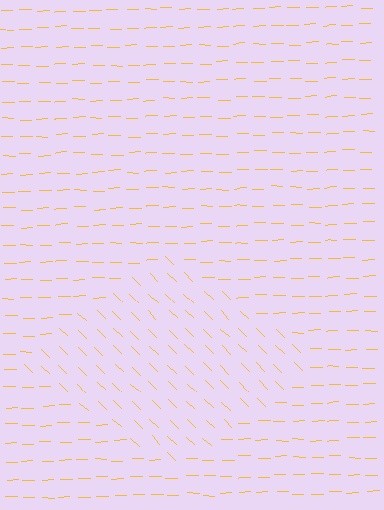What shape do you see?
I see a diamond.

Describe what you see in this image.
The image is filled with small yellow line segments. A diamond region in the image has lines oriented differently from the surrounding lines, creating a visible texture boundary.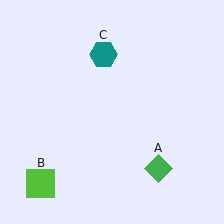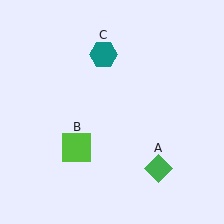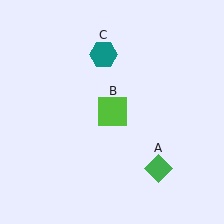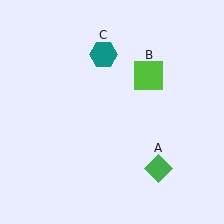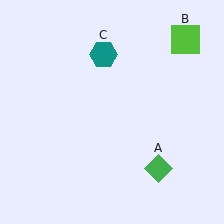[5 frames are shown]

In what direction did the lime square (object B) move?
The lime square (object B) moved up and to the right.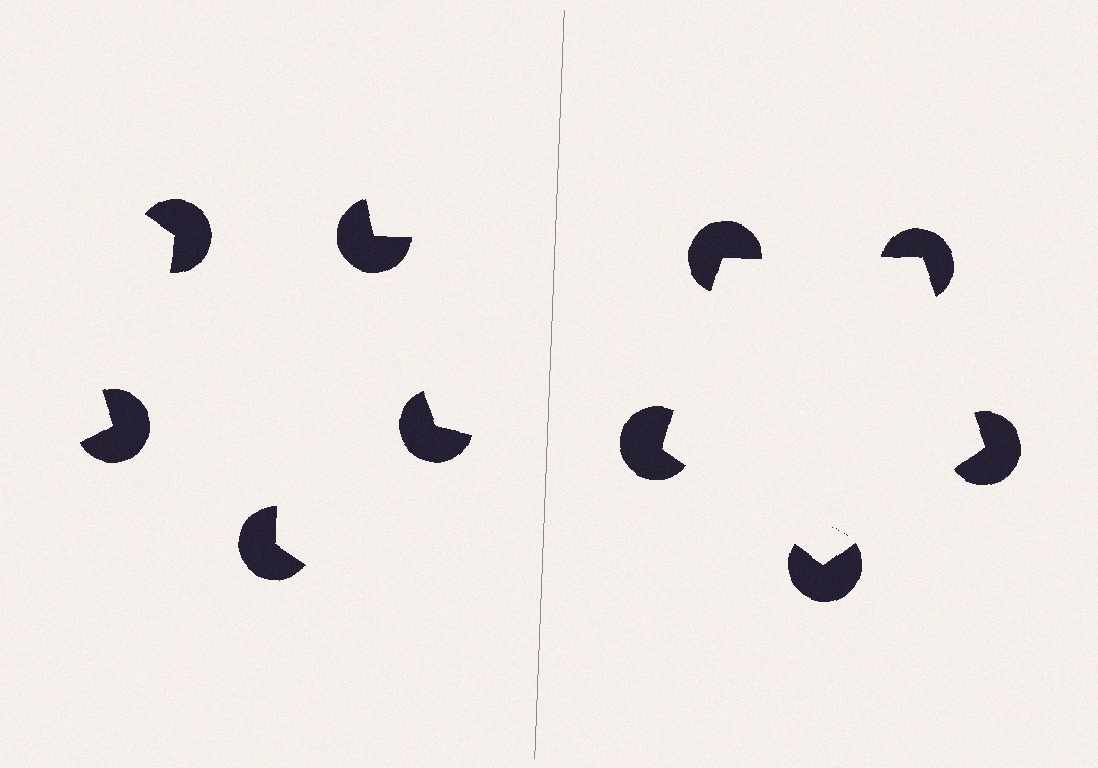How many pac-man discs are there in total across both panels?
10 — 5 on each side.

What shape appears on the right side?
An illusory pentagon.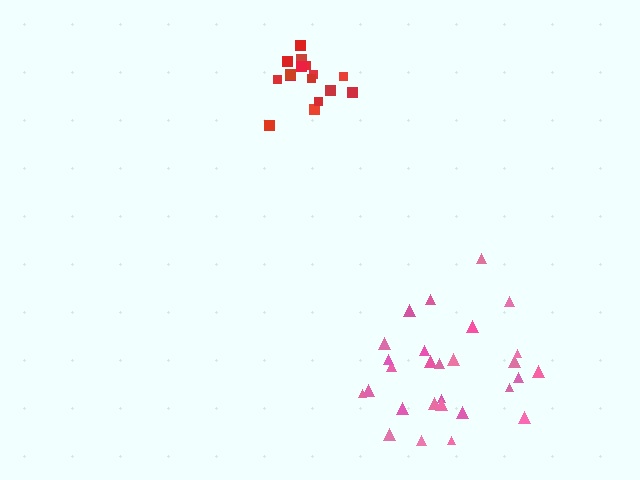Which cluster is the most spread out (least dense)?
Pink.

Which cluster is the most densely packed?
Red.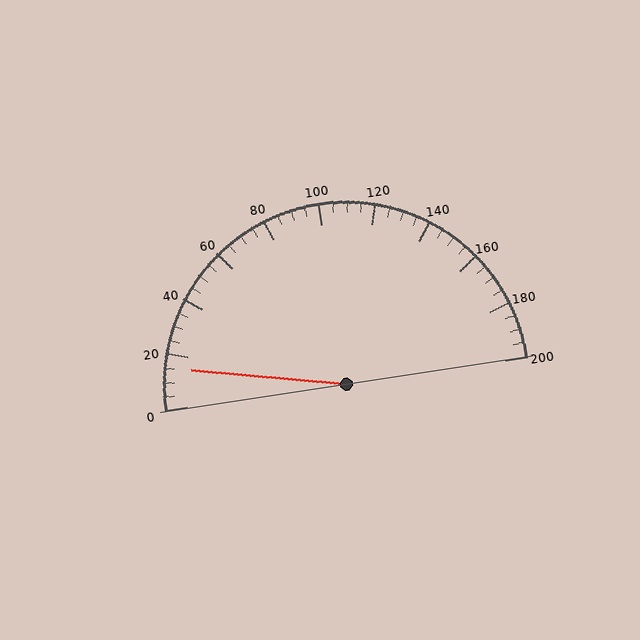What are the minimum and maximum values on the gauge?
The gauge ranges from 0 to 200.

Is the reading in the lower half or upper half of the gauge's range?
The reading is in the lower half of the range (0 to 200).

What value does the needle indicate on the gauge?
The needle indicates approximately 15.